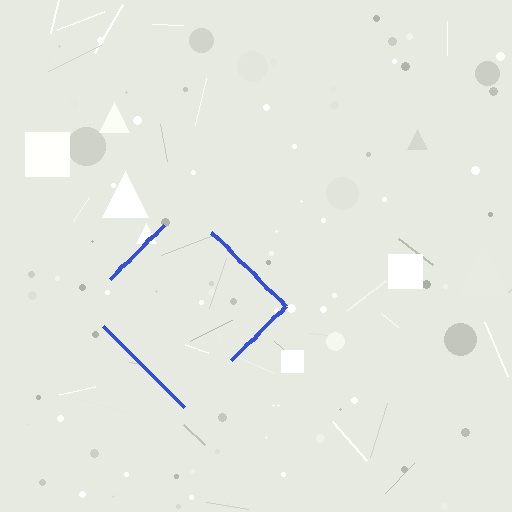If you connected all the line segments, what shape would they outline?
They would outline a diamond.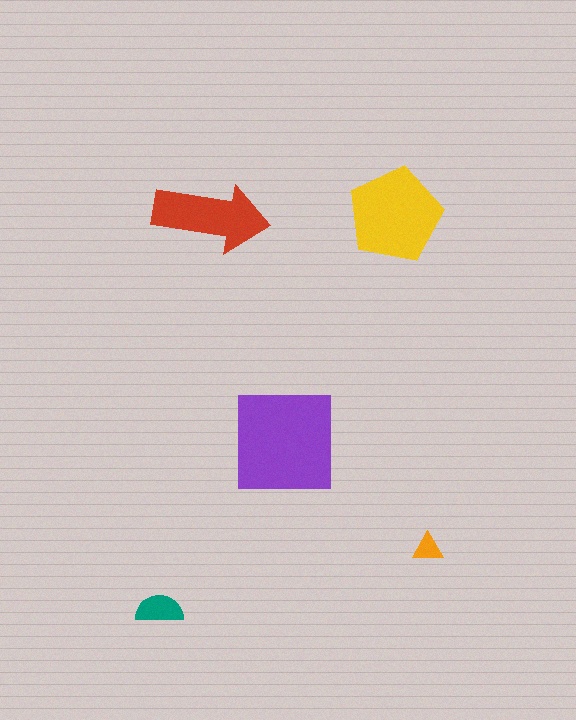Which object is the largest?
The purple square.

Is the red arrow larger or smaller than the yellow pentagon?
Smaller.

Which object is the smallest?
The orange triangle.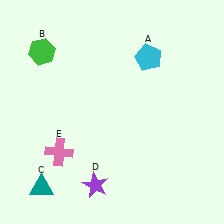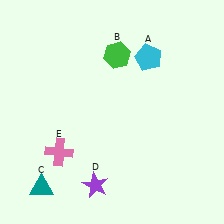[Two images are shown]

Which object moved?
The green hexagon (B) moved right.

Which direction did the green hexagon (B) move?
The green hexagon (B) moved right.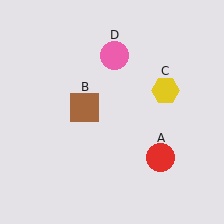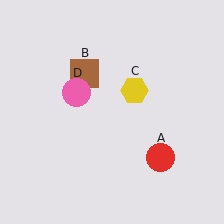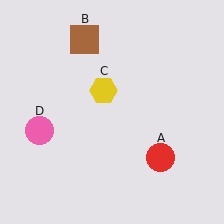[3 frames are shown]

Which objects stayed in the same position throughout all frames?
Red circle (object A) remained stationary.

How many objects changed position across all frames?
3 objects changed position: brown square (object B), yellow hexagon (object C), pink circle (object D).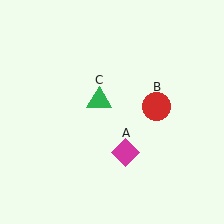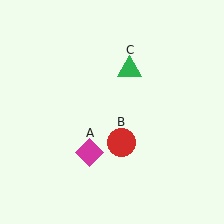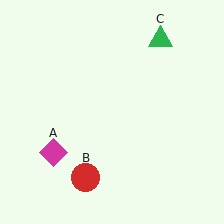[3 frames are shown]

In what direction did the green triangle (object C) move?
The green triangle (object C) moved up and to the right.